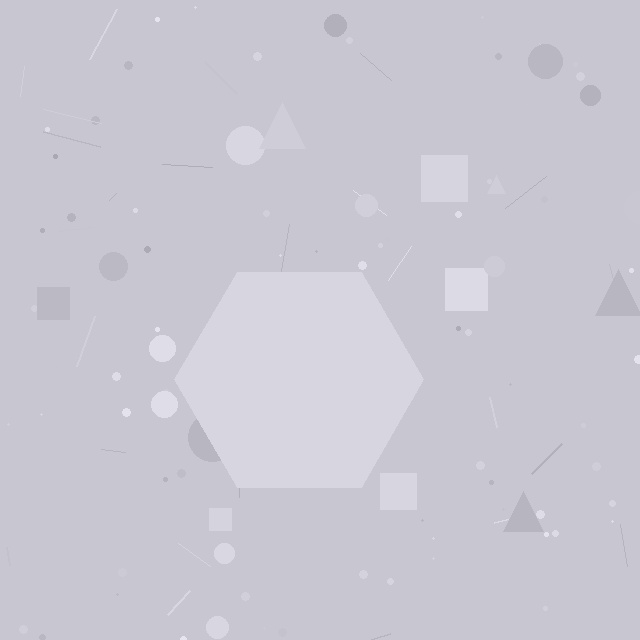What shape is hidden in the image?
A hexagon is hidden in the image.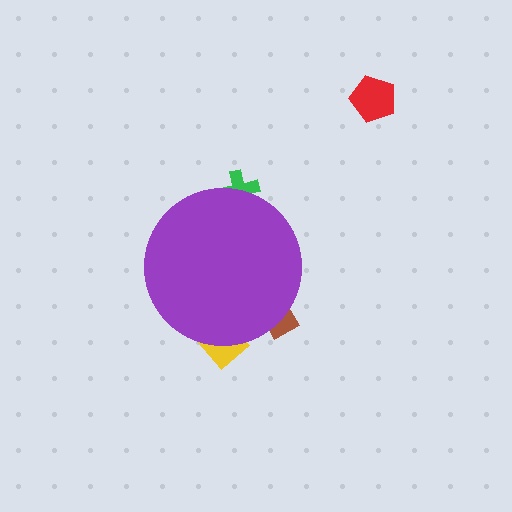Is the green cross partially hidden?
Yes, the green cross is partially hidden behind the purple circle.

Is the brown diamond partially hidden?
Yes, the brown diamond is partially hidden behind the purple circle.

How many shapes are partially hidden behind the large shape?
3 shapes are partially hidden.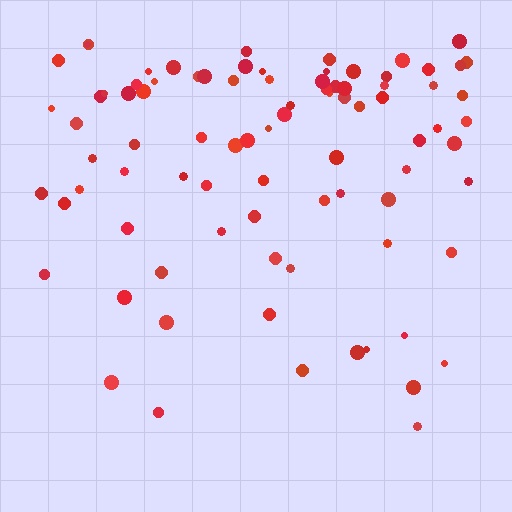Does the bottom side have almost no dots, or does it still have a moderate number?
Still a moderate number, just noticeably fewer than the top.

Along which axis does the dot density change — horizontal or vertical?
Vertical.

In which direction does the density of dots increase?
From bottom to top, with the top side densest.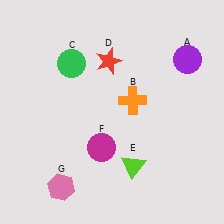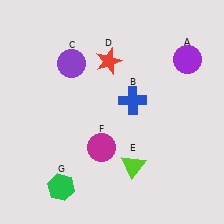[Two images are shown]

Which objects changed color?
B changed from orange to blue. C changed from green to purple. G changed from pink to green.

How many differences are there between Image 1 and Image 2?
There are 3 differences between the two images.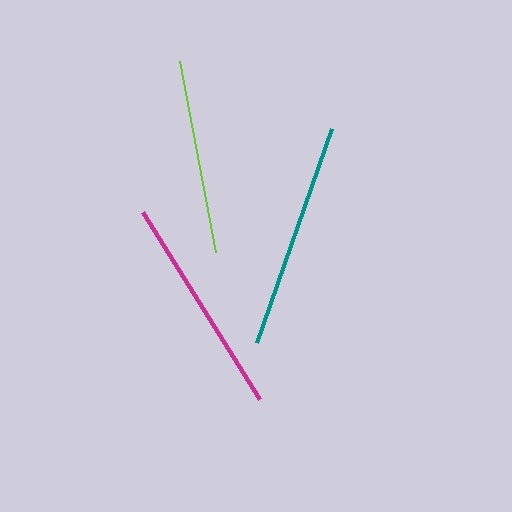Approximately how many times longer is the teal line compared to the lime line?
The teal line is approximately 1.2 times the length of the lime line.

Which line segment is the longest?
The teal line is the longest at approximately 226 pixels.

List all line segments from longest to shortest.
From longest to shortest: teal, magenta, lime.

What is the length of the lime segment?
The lime segment is approximately 194 pixels long.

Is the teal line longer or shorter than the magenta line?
The teal line is longer than the magenta line.